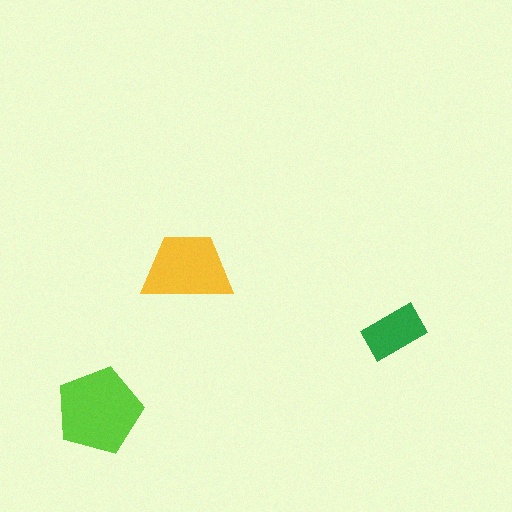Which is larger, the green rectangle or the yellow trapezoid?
The yellow trapezoid.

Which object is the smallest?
The green rectangle.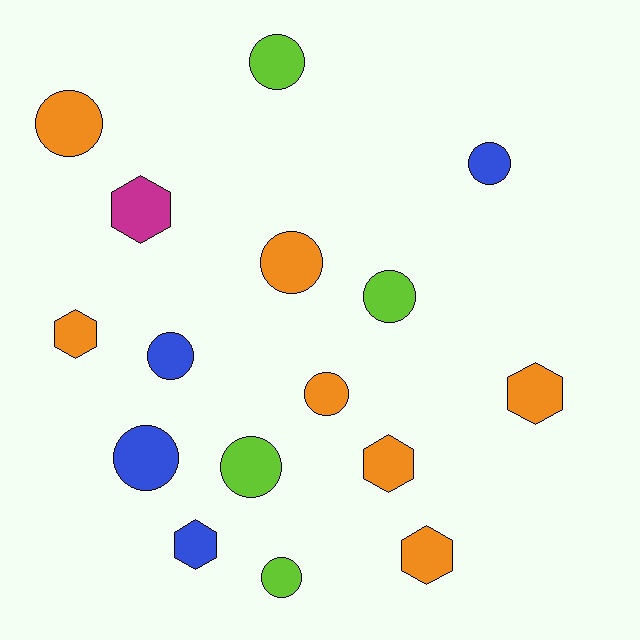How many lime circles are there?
There are 4 lime circles.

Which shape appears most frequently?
Circle, with 10 objects.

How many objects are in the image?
There are 16 objects.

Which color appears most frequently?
Orange, with 7 objects.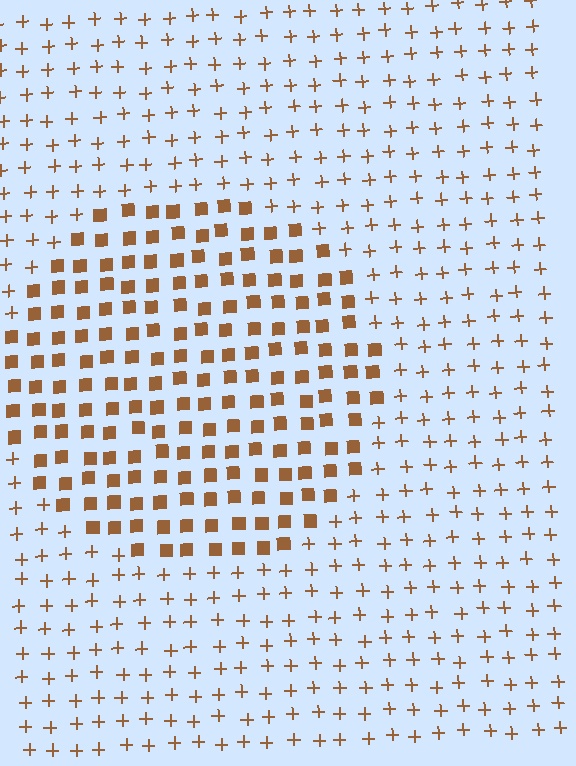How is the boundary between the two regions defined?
The boundary is defined by a change in element shape: squares inside vs. plus signs outside. All elements share the same color and spacing.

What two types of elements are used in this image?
The image uses squares inside the circle region and plus signs outside it.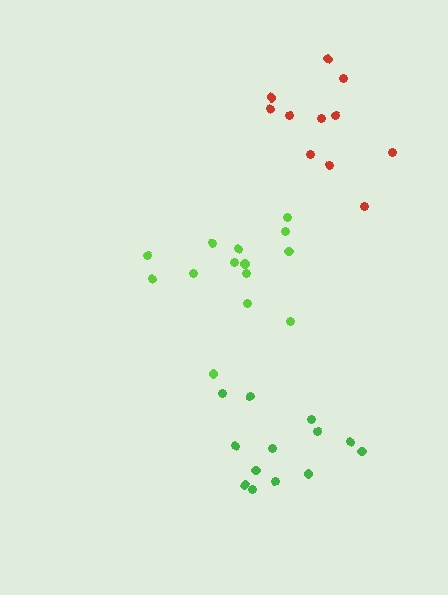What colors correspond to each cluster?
The clusters are colored: lime, green, red.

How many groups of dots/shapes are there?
There are 3 groups.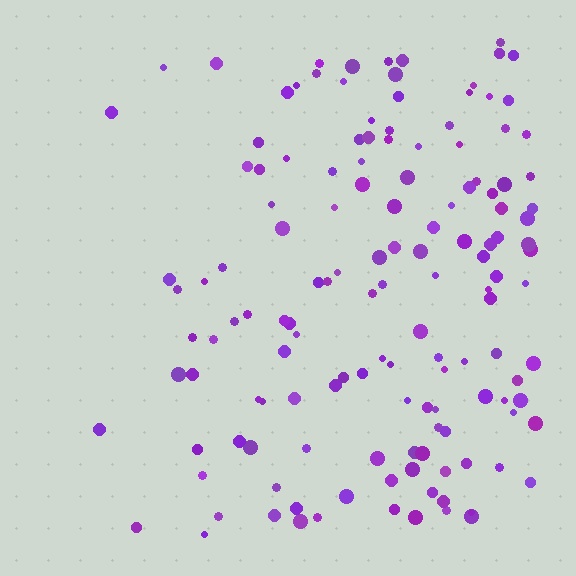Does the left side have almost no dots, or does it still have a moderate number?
Still a moderate number, just noticeably fewer than the right.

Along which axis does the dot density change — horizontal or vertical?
Horizontal.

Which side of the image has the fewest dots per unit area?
The left.